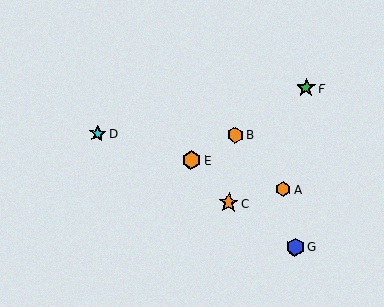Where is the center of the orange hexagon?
The center of the orange hexagon is at (235, 135).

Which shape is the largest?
The orange star (labeled C) is the largest.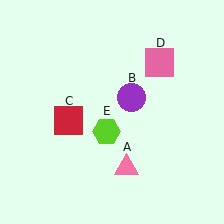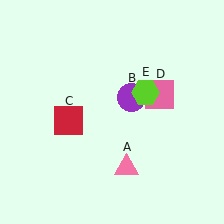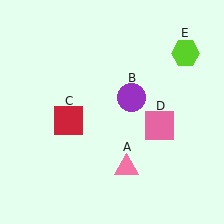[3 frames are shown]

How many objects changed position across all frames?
2 objects changed position: pink square (object D), lime hexagon (object E).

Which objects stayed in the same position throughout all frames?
Pink triangle (object A) and purple circle (object B) and red square (object C) remained stationary.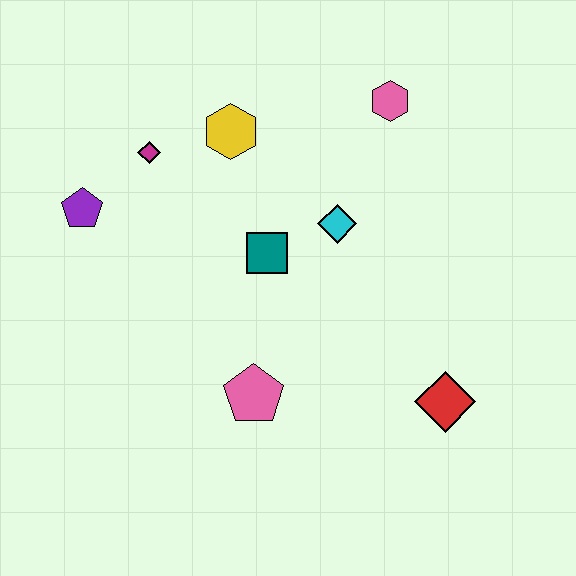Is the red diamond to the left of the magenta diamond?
No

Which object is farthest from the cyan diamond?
The purple pentagon is farthest from the cyan diamond.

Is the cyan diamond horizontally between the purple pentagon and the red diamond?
Yes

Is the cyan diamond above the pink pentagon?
Yes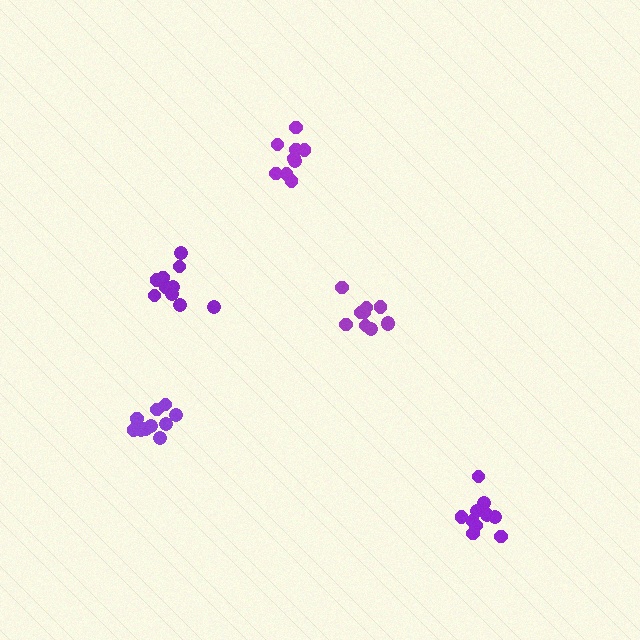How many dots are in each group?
Group 1: 10 dots, Group 2: 11 dots, Group 3: 11 dots, Group 4: 10 dots, Group 5: 9 dots (51 total).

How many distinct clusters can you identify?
There are 5 distinct clusters.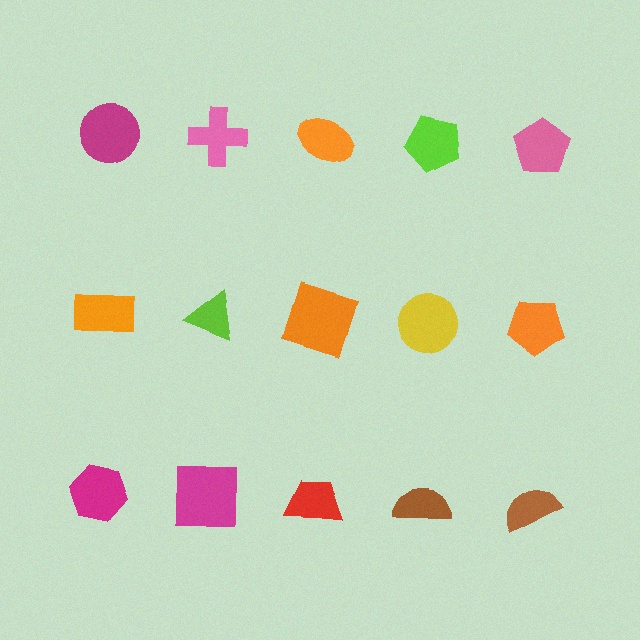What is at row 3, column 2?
A magenta square.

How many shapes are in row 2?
5 shapes.